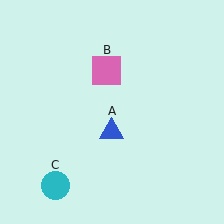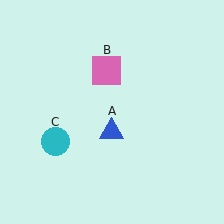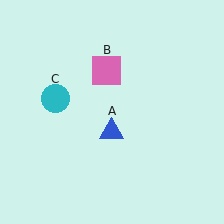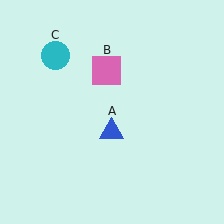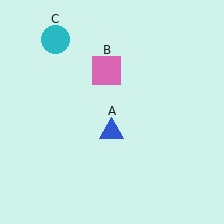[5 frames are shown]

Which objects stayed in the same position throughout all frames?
Blue triangle (object A) and pink square (object B) remained stationary.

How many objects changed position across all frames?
1 object changed position: cyan circle (object C).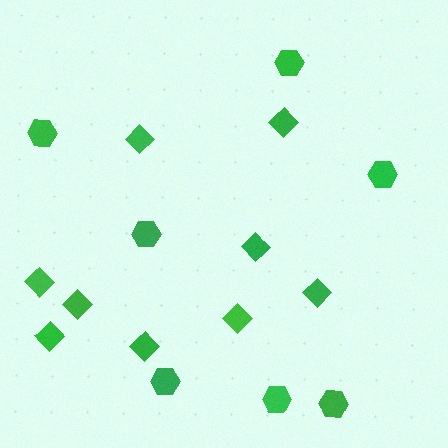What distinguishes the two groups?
There are 2 groups: one group of hexagons (7) and one group of diamonds (9).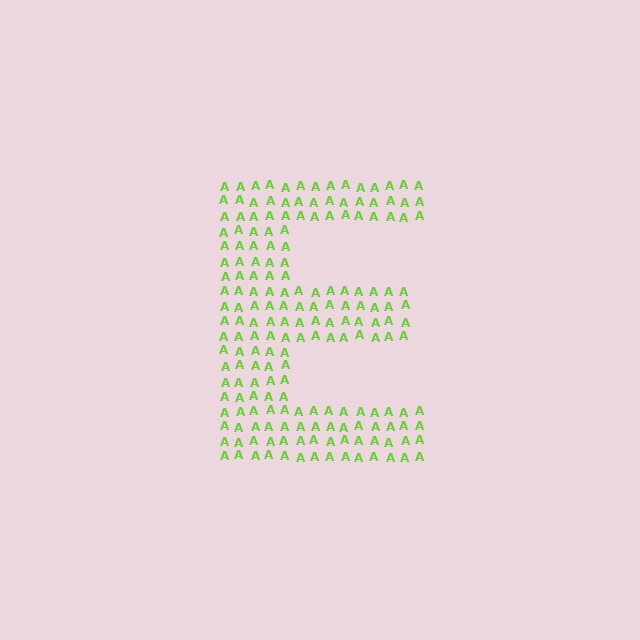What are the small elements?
The small elements are letter A's.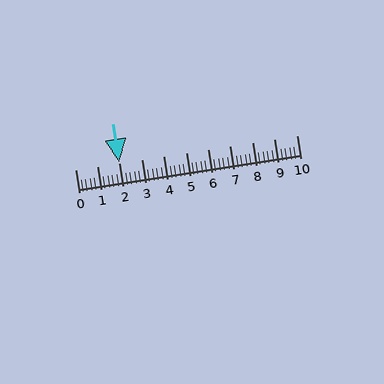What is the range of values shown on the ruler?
The ruler shows values from 0 to 10.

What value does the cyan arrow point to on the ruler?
The cyan arrow points to approximately 2.0.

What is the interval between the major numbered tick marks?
The major tick marks are spaced 1 units apart.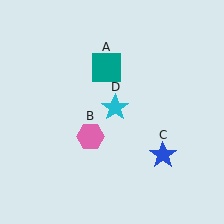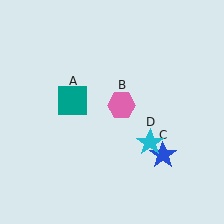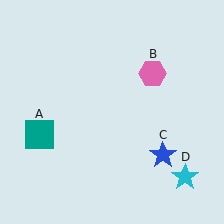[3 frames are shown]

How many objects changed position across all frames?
3 objects changed position: teal square (object A), pink hexagon (object B), cyan star (object D).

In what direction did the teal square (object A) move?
The teal square (object A) moved down and to the left.